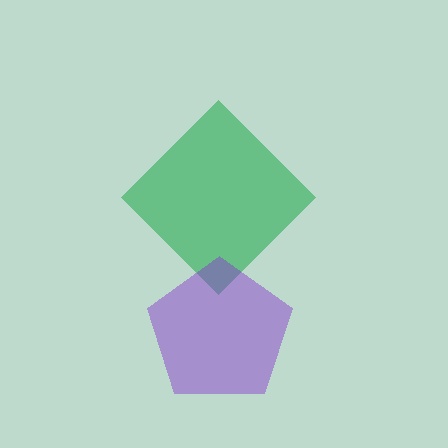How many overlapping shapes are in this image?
There are 2 overlapping shapes in the image.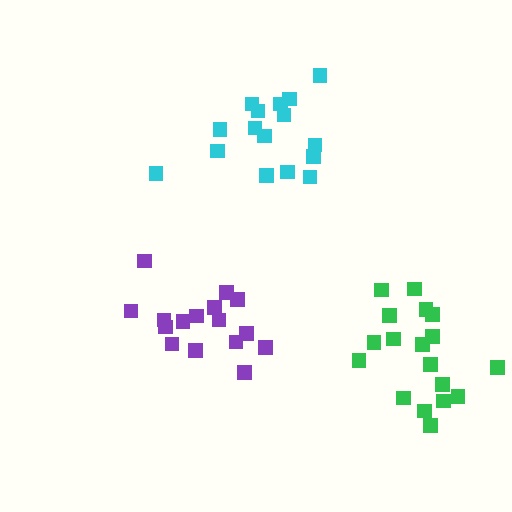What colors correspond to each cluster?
The clusters are colored: purple, cyan, green.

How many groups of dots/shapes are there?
There are 3 groups.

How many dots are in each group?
Group 1: 16 dots, Group 2: 16 dots, Group 3: 18 dots (50 total).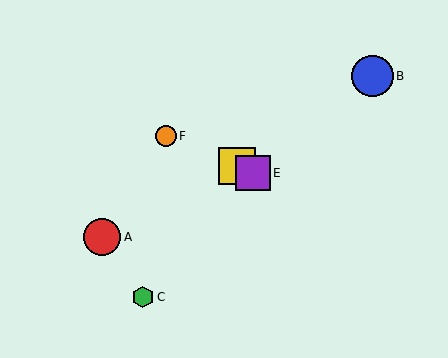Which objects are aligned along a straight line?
Objects D, E, F are aligned along a straight line.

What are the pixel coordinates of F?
Object F is at (166, 136).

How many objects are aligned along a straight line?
3 objects (D, E, F) are aligned along a straight line.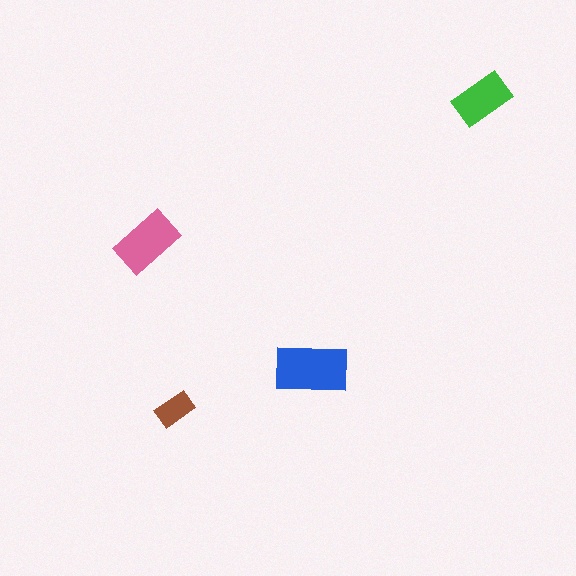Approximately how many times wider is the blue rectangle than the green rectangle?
About 1.5 times wider.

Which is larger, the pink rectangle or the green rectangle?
The pink one.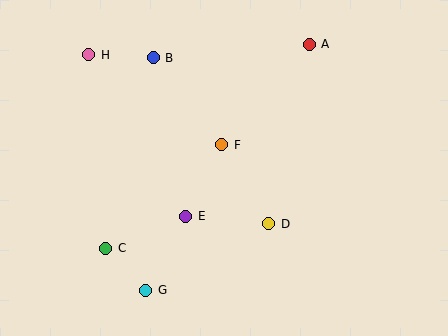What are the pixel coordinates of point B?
Point B is at (153, 58).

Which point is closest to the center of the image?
Point F at (222, 145) is closest to the center.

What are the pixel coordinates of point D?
Point D is at (269, 224).